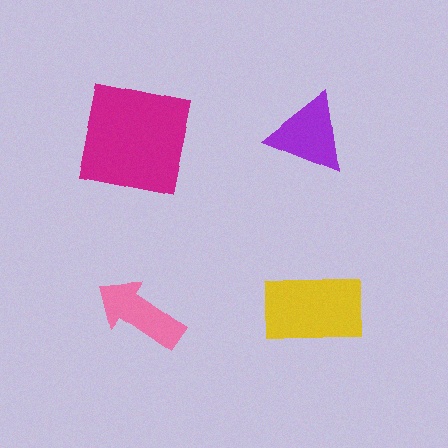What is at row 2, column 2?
A yellow rectangle.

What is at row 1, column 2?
A purple triangle.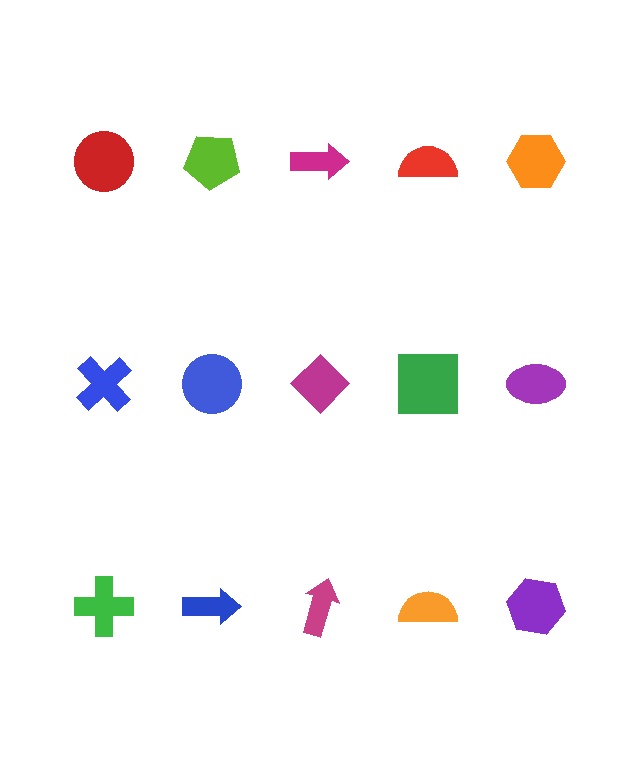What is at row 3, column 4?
An orange semicircle.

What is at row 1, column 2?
A lime pentagon.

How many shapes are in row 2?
5 shapes.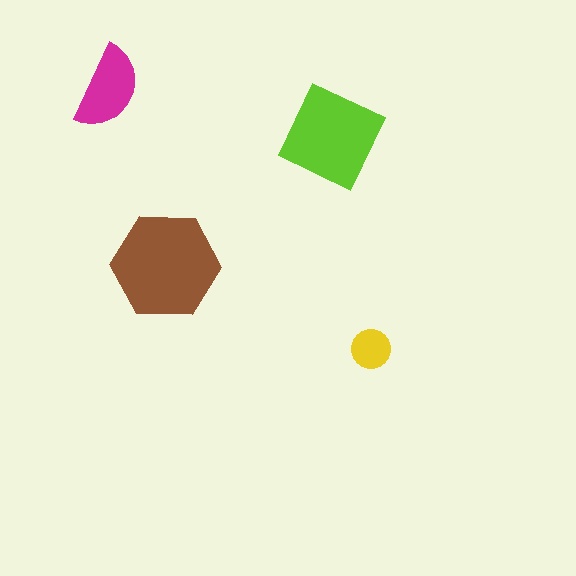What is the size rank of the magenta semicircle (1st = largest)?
3rd.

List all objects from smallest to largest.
The yellow circle, the magenta semicircle, the lime diamond, the brown hexagon.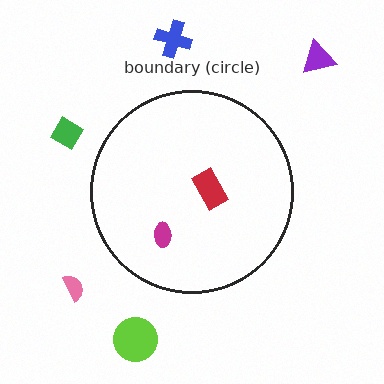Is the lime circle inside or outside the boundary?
Outside.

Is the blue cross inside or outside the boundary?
Outside.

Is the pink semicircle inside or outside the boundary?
Outside.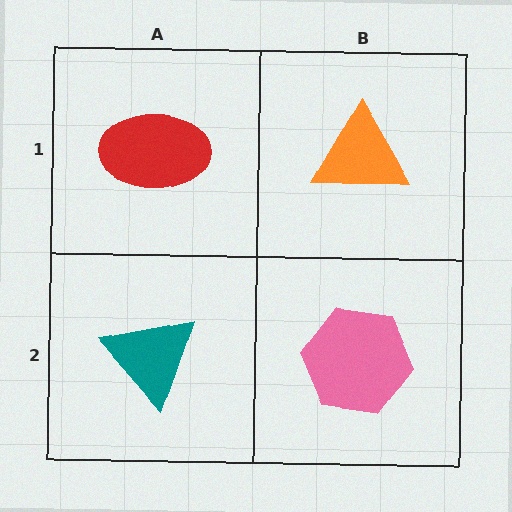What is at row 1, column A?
A red ellipse.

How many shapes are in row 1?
2 shapes.